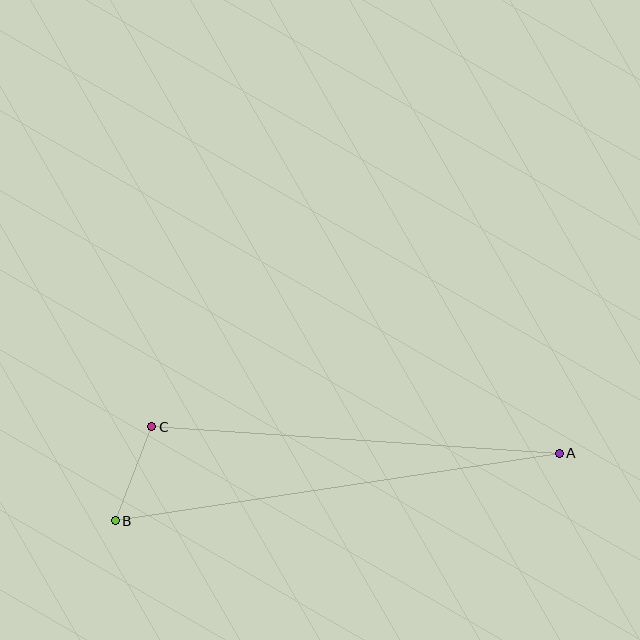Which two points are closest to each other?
Points B and C are closest to each other.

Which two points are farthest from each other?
Points A and B are farthest from each other.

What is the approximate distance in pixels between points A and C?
The distance between A and C is approximately 409 pixels.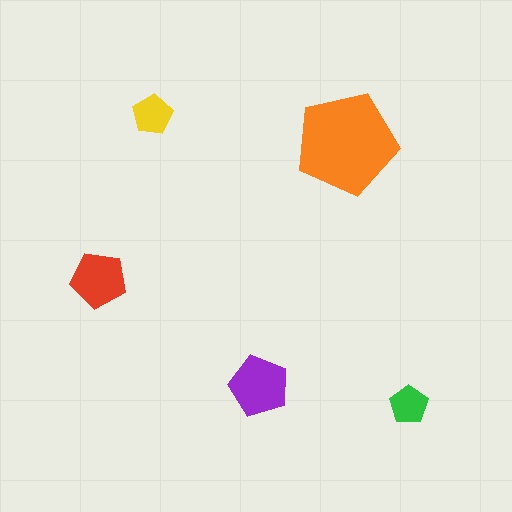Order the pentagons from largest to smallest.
the orange one, the purple one, the red one, the yellow one, the green one.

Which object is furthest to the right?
The green pentagon is rightmost.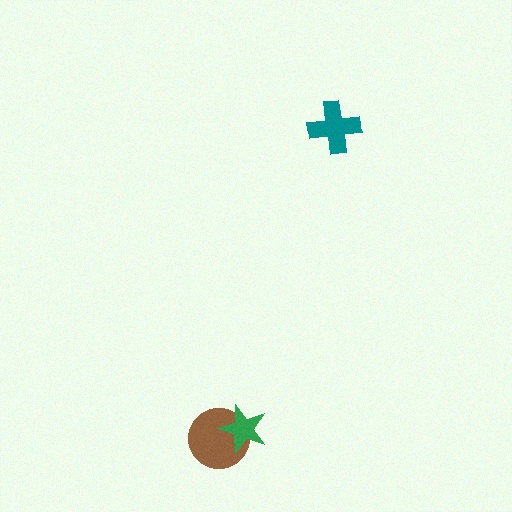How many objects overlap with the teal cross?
0 objects overlap with the teal cross.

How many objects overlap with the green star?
1 object overlaps with the green star.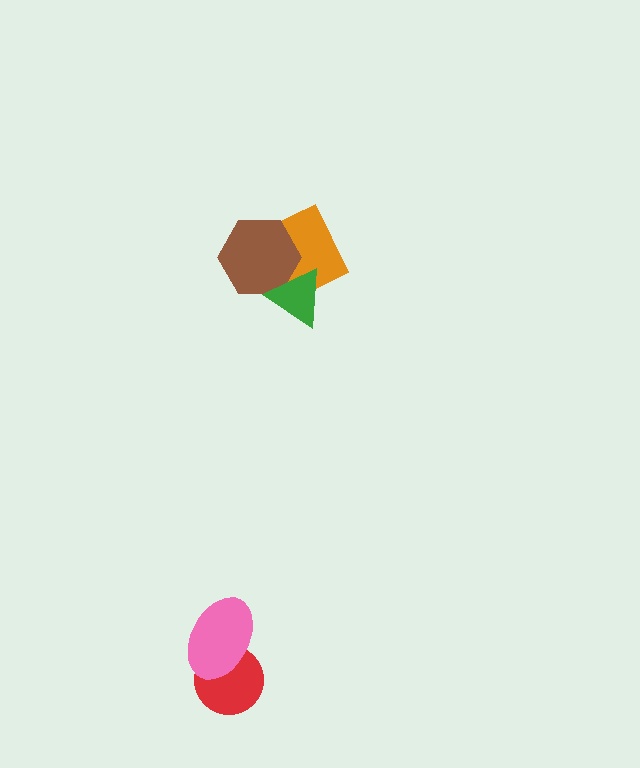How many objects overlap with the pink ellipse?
1 object overlaps with the pink ellipse.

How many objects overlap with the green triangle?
2 objects overlap with the green triangle.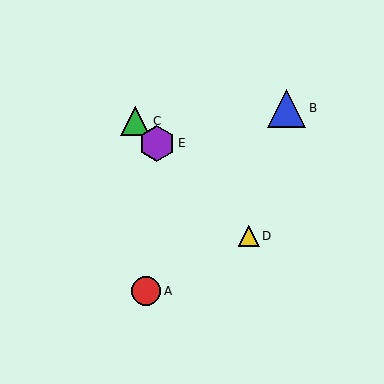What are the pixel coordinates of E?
Object E is at (157, 143).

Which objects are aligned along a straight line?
Objects C, D, E are aligned along a straight line.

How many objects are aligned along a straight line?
3 objects (C, D, E) are aligned along a straight line.